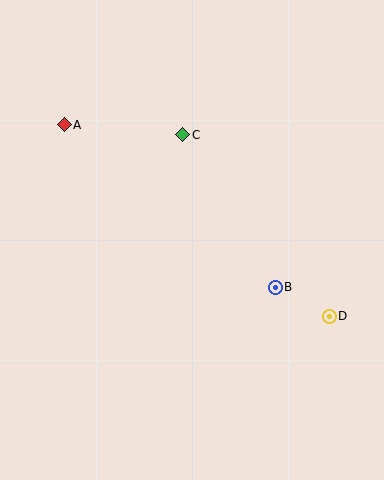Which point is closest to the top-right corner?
Point C is closest to the top-right corner.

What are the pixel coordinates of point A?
Point A is at (64, 125).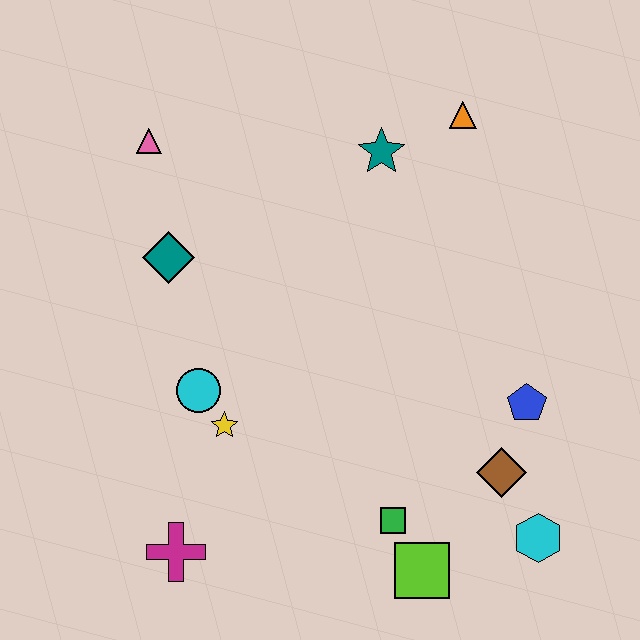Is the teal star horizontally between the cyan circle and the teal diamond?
No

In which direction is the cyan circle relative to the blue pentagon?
The cyan circle is to the left of the blue pentagon.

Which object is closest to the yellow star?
The cyan circle is closest to the yellow star.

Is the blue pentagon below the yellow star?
No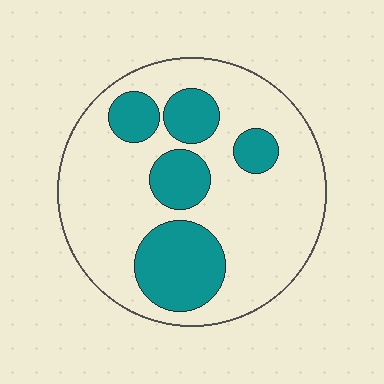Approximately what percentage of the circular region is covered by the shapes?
Approximately 30%.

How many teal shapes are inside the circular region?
5.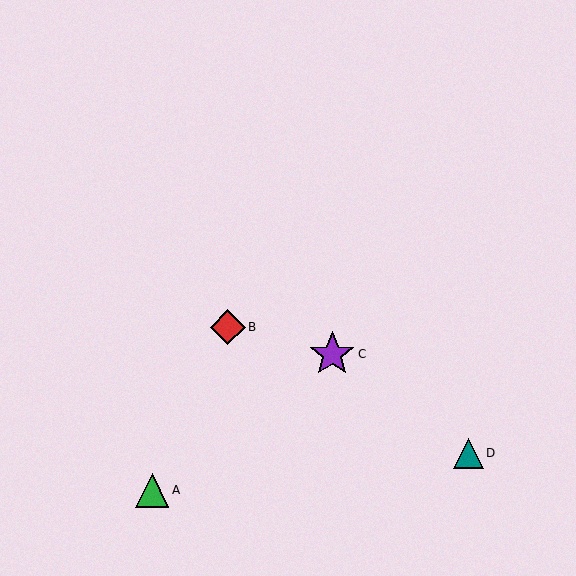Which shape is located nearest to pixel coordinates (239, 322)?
The red diamond (labeled B) at (228, 327) is nearest to that location.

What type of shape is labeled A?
Shape A is a green triangle.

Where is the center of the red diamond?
The center of the red diamond is at (228, 327).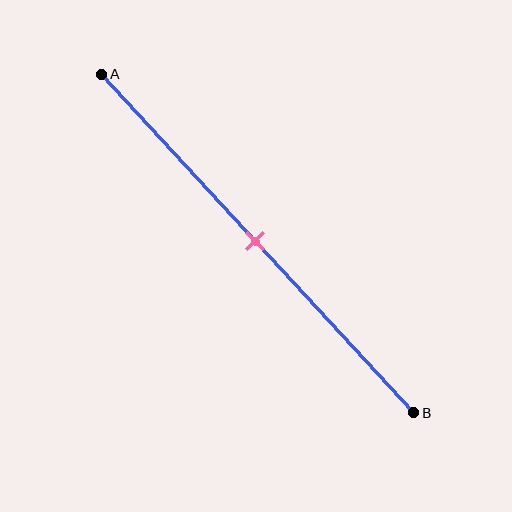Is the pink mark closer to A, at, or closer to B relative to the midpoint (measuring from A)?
The pink mark is approximately at the midpoint of segment AB.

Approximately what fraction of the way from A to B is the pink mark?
The pink mark is approximately 50% of the way from A to B.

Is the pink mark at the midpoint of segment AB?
Yes, the mark is approximately at the midpoint.